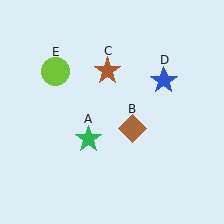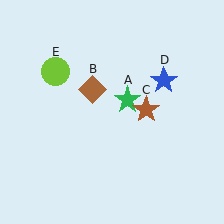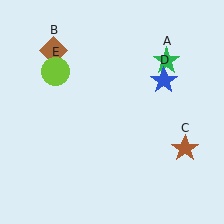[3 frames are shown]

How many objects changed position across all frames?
3 objects changed position: green star (object A), brown diamond (object B), brown star (object C).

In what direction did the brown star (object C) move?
The brown star (object C) moved down and to the right.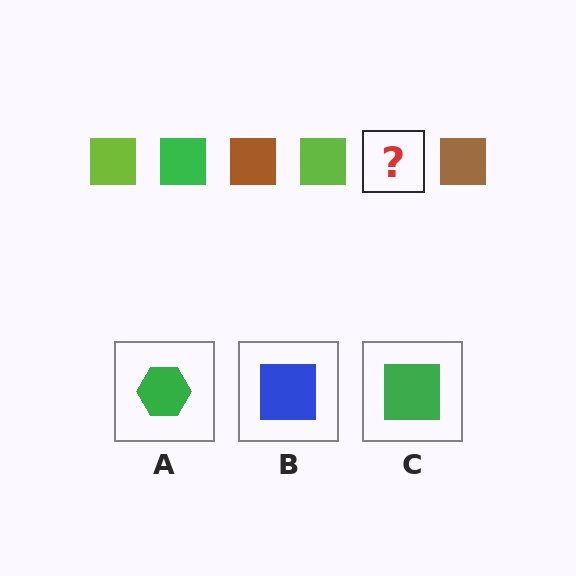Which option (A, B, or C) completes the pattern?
C.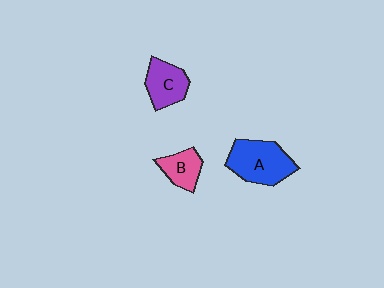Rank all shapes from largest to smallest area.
From largest to smallest: A (blue), C (purple), B (pink).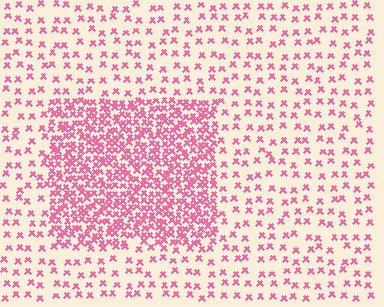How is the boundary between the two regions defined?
The boundary is defined by a change in element density (approximately 3.0x ratio). All elements are the same color, size, and shape.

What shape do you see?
I see a rectangle.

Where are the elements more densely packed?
The elements are more densely packed inside the rectangle boundary.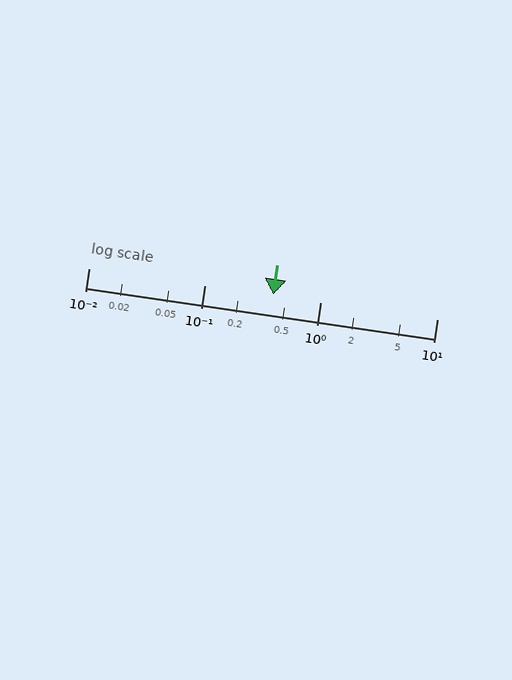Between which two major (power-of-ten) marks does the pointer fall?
The pointer is between 0.1 and 1.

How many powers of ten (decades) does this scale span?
The scale spans 3 decades, from 0.01 to 10.